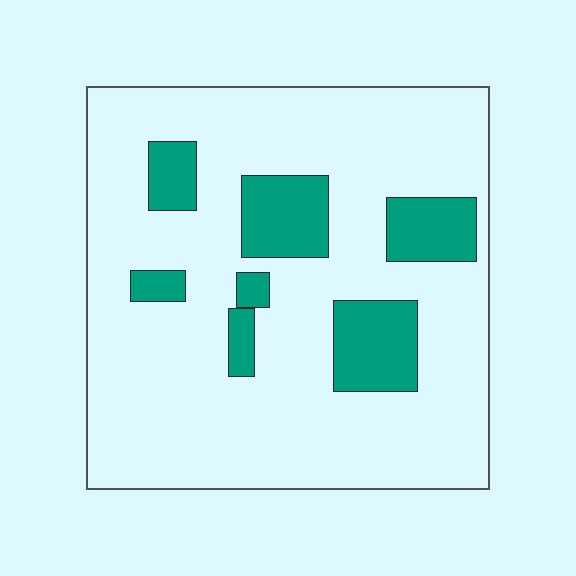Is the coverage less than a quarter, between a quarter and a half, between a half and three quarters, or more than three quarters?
Less than a quarter.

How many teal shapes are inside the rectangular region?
7.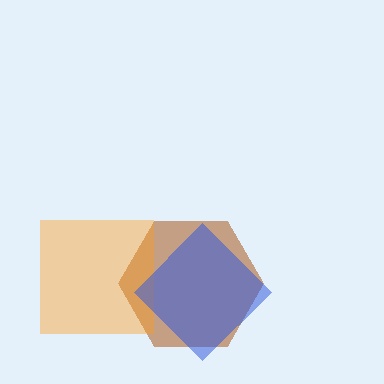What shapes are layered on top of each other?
The layered shapes are: a brown hexagon, an orange square, a blue diamond.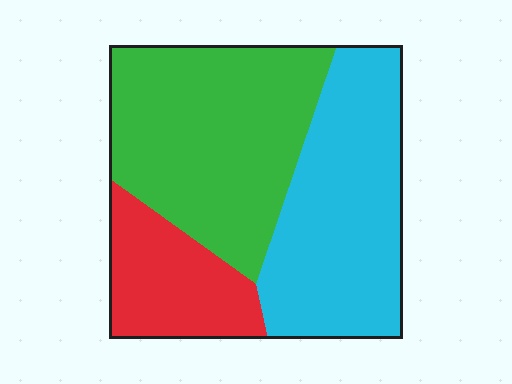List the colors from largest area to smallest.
From largest to smallest: green, cyan, red.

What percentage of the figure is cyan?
Cyan covers around 40% of the figure.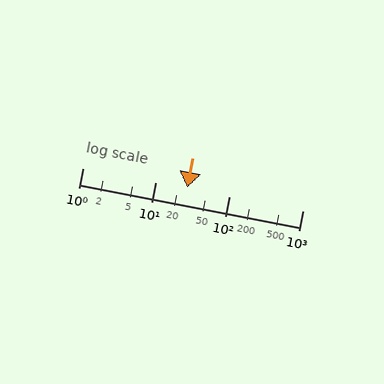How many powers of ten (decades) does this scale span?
The scale spans 3 decades, from 1 to 1000.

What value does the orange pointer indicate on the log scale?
The pointer indicates approximately 27.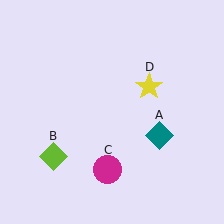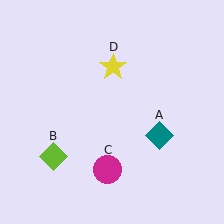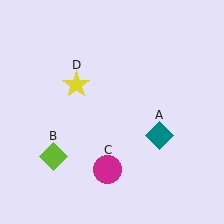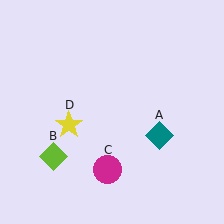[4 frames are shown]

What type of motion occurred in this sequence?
The yellow star (object D) rotated counterclockwise around the center of the scene.